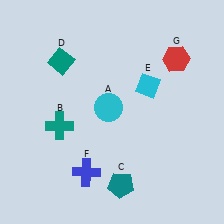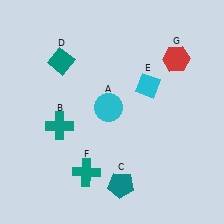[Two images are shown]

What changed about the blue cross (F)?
In Image 1, F is blue. In Image 2, it changed to teal.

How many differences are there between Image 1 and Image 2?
There is 1 difference between the two images.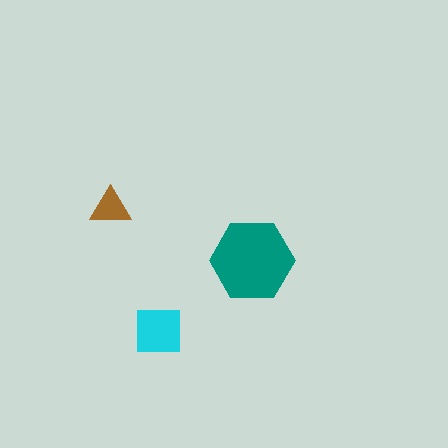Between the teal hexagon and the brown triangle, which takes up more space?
The teal hexagon.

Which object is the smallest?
The brown triangle.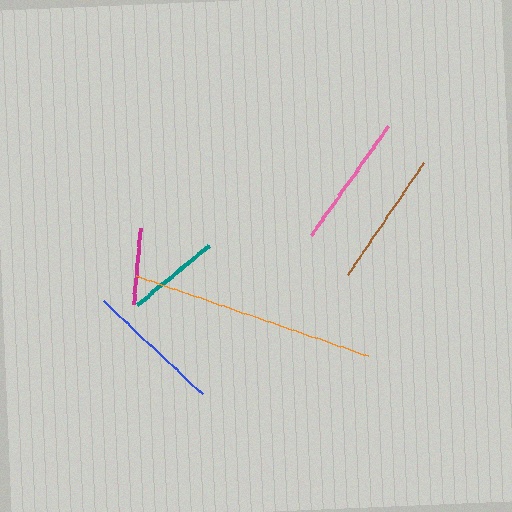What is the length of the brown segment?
The brown segment is approximately 136 pixels long.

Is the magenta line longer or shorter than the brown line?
The brown line is longer than the magenta line.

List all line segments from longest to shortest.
From longest to shortest: orange, brown, blue, pink, teal, magenta.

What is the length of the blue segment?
The blue segment is approximately 135 pixels long.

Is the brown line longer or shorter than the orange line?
The orange line is longer than the brown line.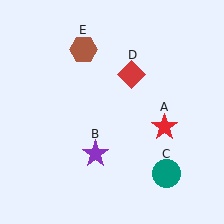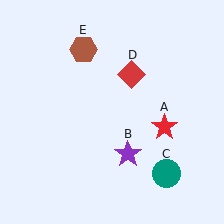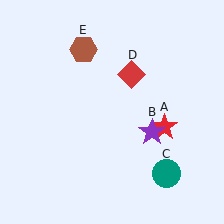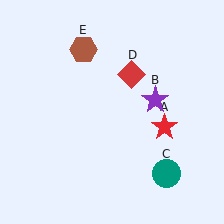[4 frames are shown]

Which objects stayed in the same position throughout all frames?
Red star (object A) and teal circle (object C) and red diamond (object D) and brown hexagon (object E) remained stationary.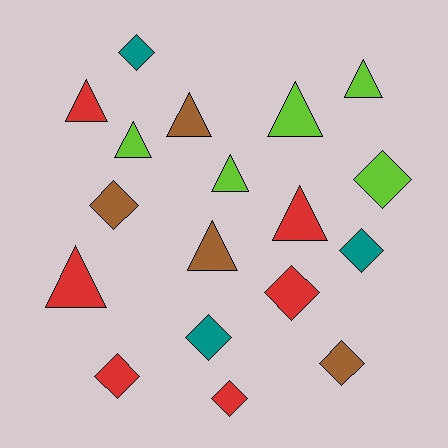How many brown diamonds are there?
There are 2 brown diamonds.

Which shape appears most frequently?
Triangle, with 9 objects.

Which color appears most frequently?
Red, with 6 objects.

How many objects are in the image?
There are 18 objects.